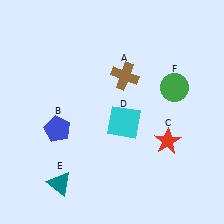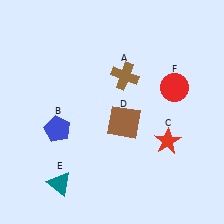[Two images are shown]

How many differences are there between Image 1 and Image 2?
There are 2 differences between the two images.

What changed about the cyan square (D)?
In Image 1, D is cyan. In Image 2, it changed to brown.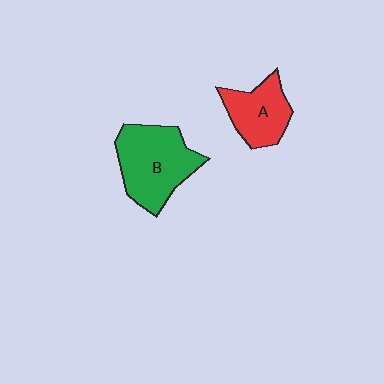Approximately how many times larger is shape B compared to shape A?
Approximately 1.5 times.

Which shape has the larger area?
Shape B (green).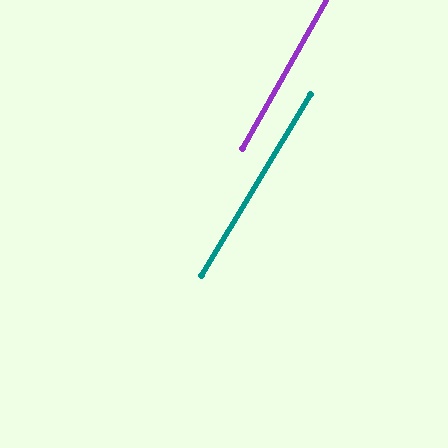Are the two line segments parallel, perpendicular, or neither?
Parallel — their directions differ by only 1.6°.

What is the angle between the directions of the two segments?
Approximately 2 degrees.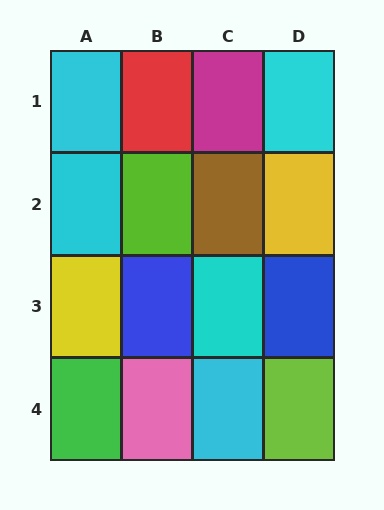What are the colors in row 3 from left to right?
Yellow, blue, cyan, blue.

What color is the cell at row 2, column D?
Yellow.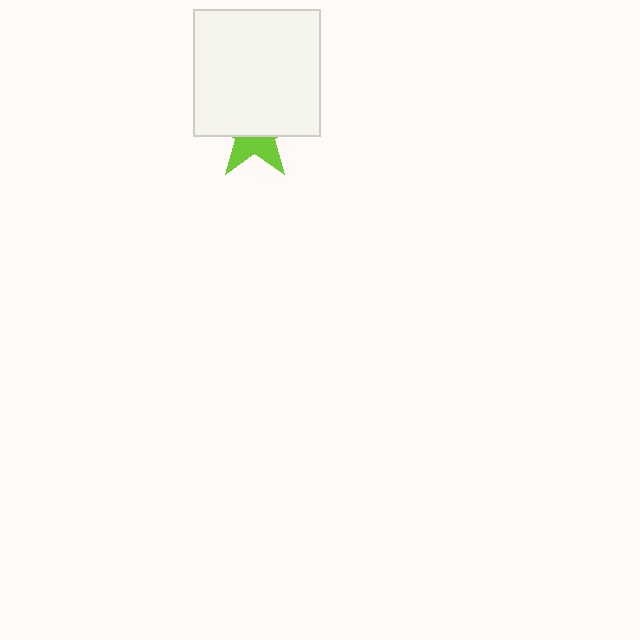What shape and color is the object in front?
The object in front is a white square.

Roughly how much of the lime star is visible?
A small part of it is visible (roughly 40%).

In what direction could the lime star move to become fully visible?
The lime star could move down. That would shift it out from behind the white square entirely.